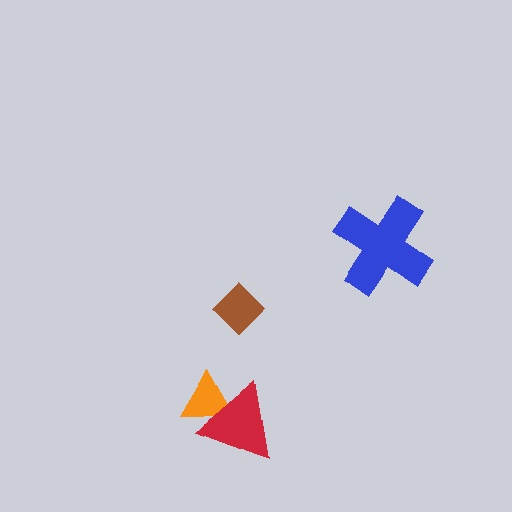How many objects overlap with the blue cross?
0 objects overlap with the blue cross.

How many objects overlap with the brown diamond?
0 objects overlap with the brown diamond.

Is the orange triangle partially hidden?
Yes, it is partially covered by another shape.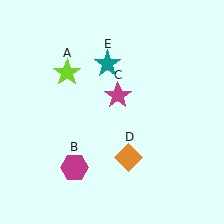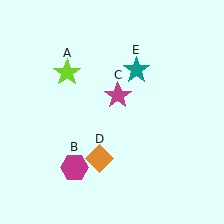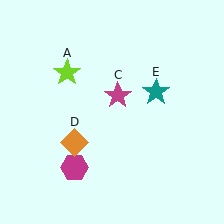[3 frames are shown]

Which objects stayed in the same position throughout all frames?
Lime star (object A) and magenta hexagon (object B) and magenta star (object C) remained stationary.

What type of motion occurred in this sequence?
The orange diamond (object D), teal star (object E) rotated clockwise around the center of the scene.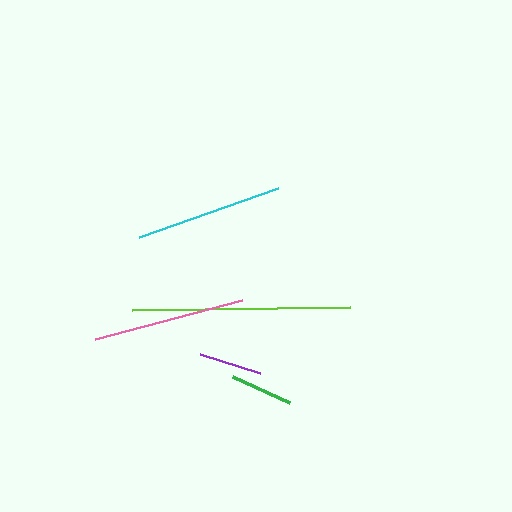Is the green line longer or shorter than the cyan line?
The cyan line is longer than the green line.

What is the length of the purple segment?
The purple segment is approximately 64 pixels long.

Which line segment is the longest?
The lime line is the longest at approximately 218 pixels.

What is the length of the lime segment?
The lime segment is approximately 218 pixels long.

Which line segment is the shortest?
The green line is the shortest at approximately 62 pixels.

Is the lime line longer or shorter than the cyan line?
The lime line is longer than the cyan line.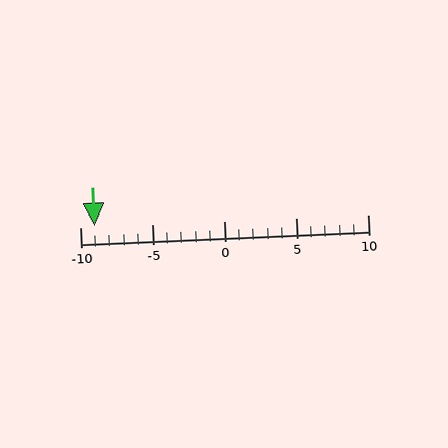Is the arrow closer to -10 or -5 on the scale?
The arrow is closer to -10.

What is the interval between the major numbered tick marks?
The major tick marks are spaced 5 units apart.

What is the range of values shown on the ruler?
The ruler shows values from -10 to 10.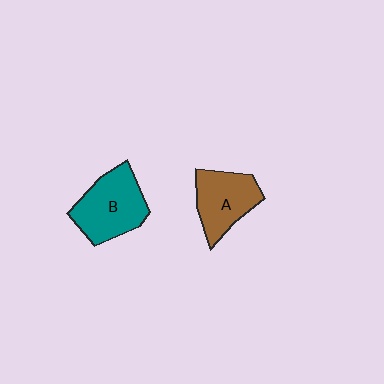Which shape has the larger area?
Shape B (teal).